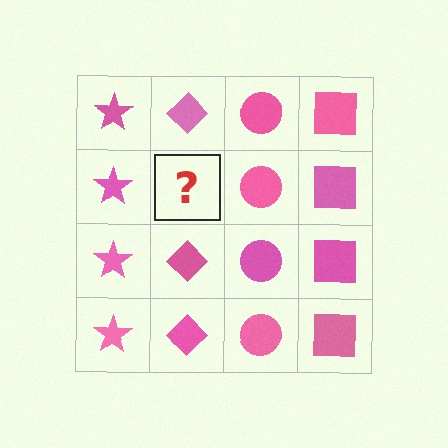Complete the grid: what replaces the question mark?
The question mark should be replaced with a pink diamond.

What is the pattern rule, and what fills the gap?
The rule is that each column has a consistent shape. The gap should be filled with a pink diamond.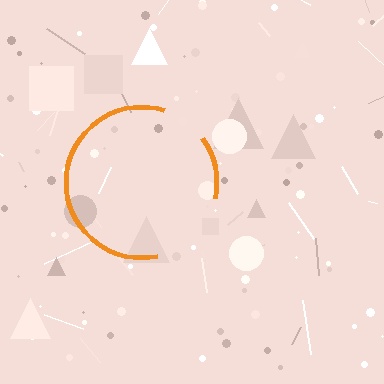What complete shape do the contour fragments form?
The contour fragments form a circle.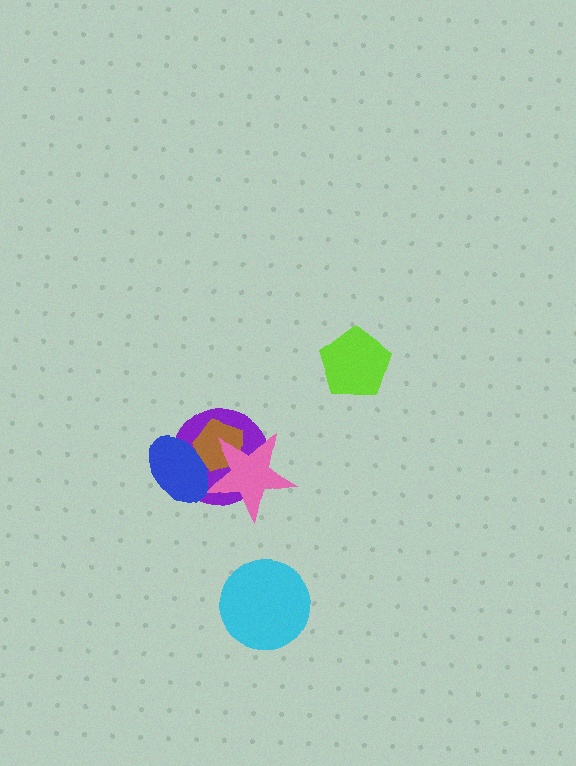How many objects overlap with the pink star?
3 objects overlap with the pink star.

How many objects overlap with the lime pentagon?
0 objects overlap with the lime pentagon.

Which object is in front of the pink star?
The blue ellipse is in front of the pink star.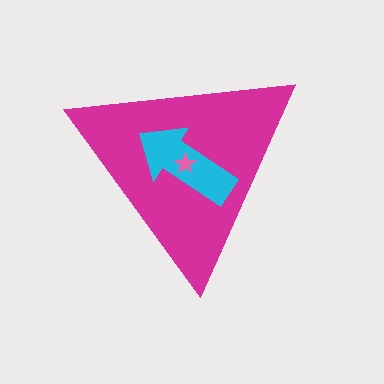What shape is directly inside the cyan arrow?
The pink star.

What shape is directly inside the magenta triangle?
The cyan arrow.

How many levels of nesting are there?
3.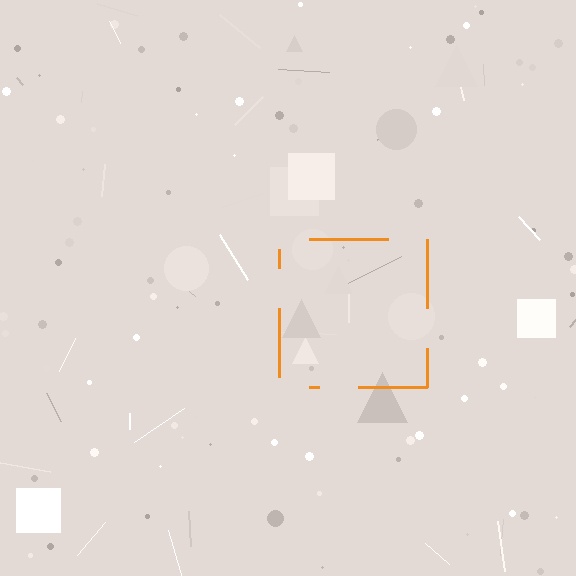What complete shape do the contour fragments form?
The contour fragments form a square.